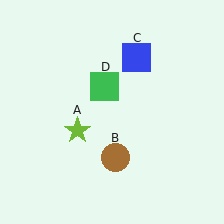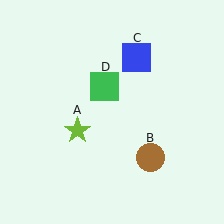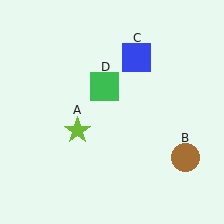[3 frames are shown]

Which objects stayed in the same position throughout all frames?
Lime star (object A) and blue square (object C) and green square (object D) remained stationary.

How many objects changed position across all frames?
1 object changed position: brown circle (object B).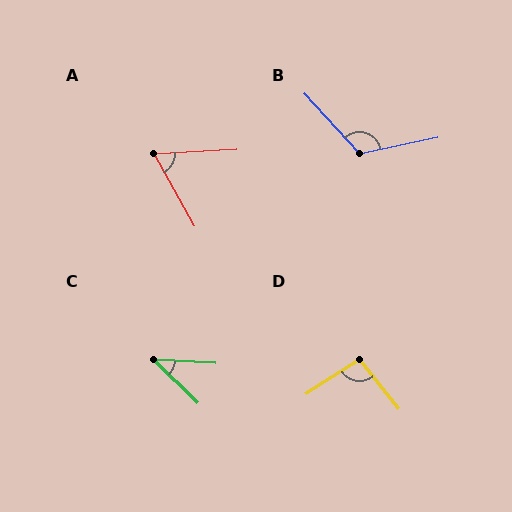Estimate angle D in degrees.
Approximately 96 degrees.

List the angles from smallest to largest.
C (41°), A (64°), D (96°), B (120°).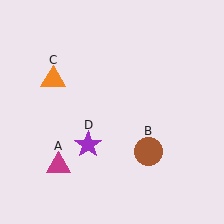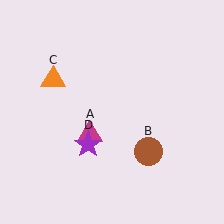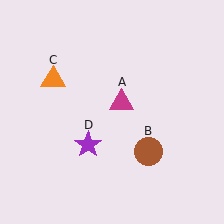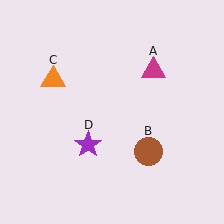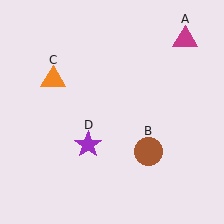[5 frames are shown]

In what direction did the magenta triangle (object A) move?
The magenta triangle (object A) moved up and to the right.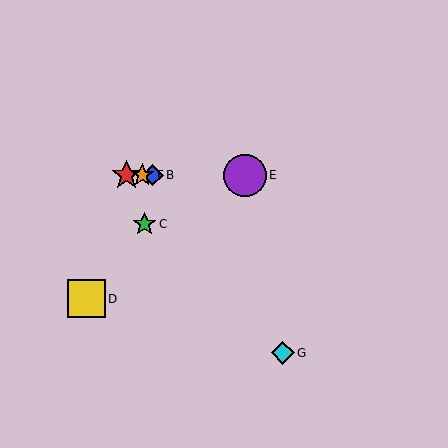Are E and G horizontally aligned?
No, E is at y≈175 and G is at y≈353.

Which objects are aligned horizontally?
Objects A, B, E, F are aligned horizontally.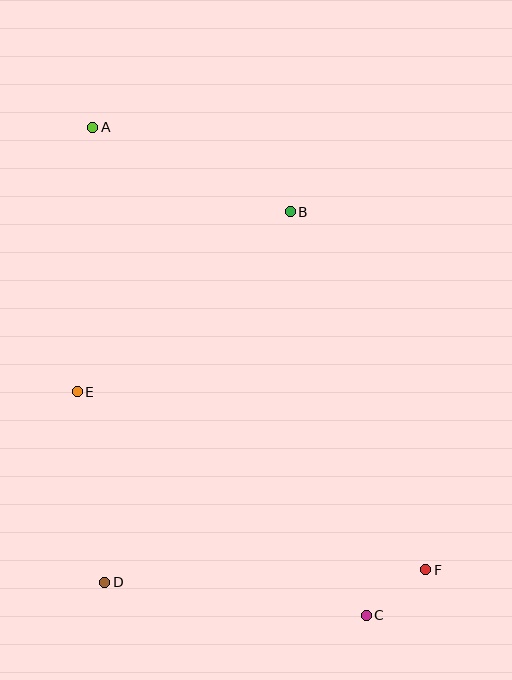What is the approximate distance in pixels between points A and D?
The distance between A and D is approximately 455 pixels.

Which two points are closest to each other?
Points C and F are closest to each other.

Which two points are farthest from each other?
Points A and C are farthest from each other.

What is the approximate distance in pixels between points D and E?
The distance between D and E is approximately 193 pixels.